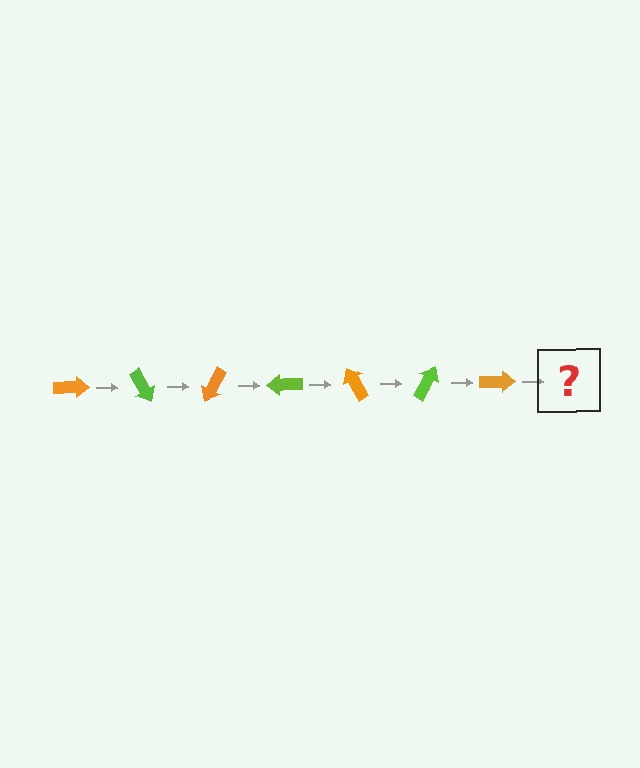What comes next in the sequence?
The next element should be a lime arrow, rotated 420 degrees from the start.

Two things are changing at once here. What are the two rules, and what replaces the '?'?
The two rules are that it rotates 60 degrees each step and the color cycles through orange and lime. The '?' should be a lime arrow, rotated 420 degrees from the start.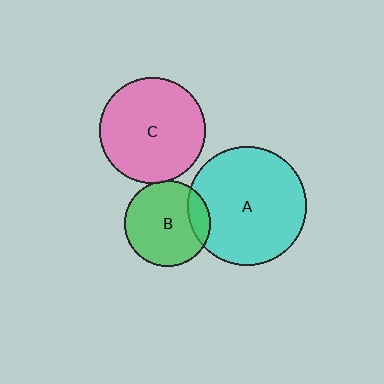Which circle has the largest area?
Circle A (cyan).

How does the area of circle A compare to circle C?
Approximately 1.3 times.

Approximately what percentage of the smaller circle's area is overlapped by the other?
Approximately 5%.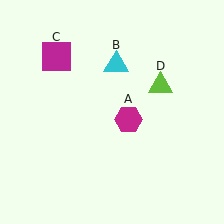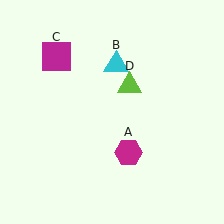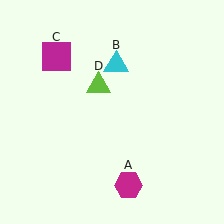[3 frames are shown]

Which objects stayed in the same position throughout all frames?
Cyan triangle (object B) and magenta square (object C) remained stationary.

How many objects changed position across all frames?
2 objects changed position: magenta hexagon (object A), lime triangle (object D).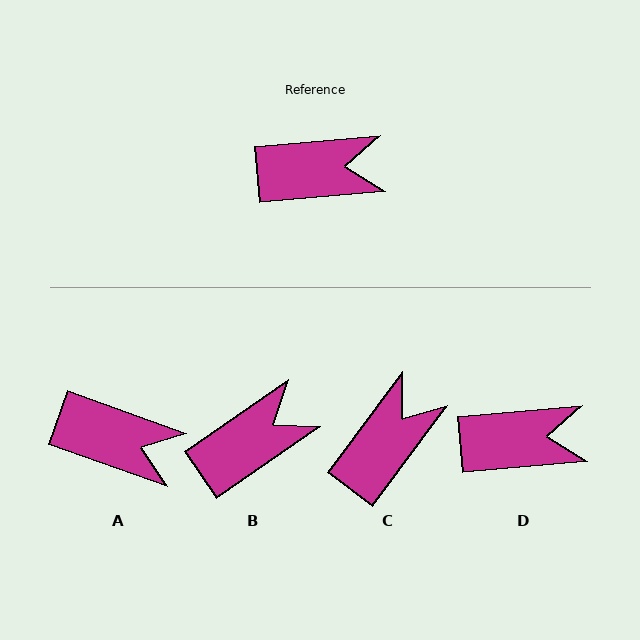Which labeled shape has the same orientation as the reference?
D.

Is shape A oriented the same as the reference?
No, it is off by about 25 degrees.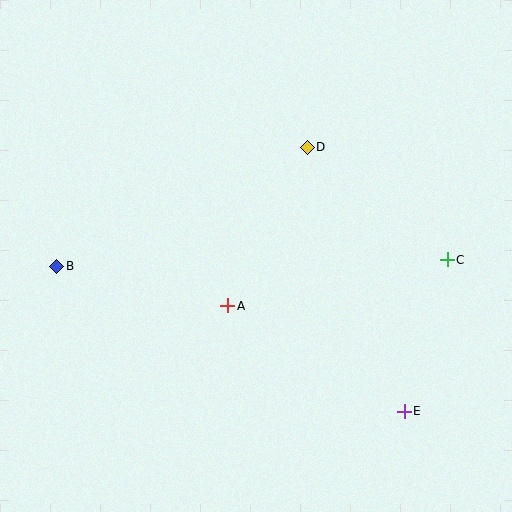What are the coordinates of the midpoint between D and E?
The midpoint between D and E is at (356, 279).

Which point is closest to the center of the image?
Point A at (228, 306) is closest to the center.